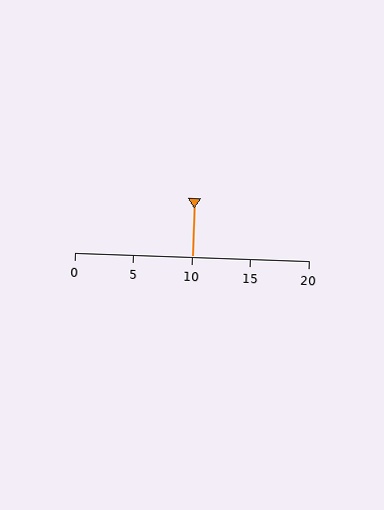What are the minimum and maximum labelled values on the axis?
The axis runs from 0 to 20.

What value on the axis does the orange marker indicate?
The marker indicates approximately 10.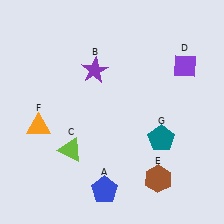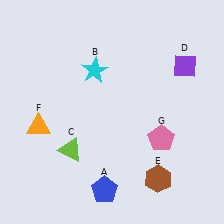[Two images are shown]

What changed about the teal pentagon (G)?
In Image 1, G is teal. In Image 2, it changed to pink.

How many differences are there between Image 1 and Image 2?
There are 2 differences between the two images.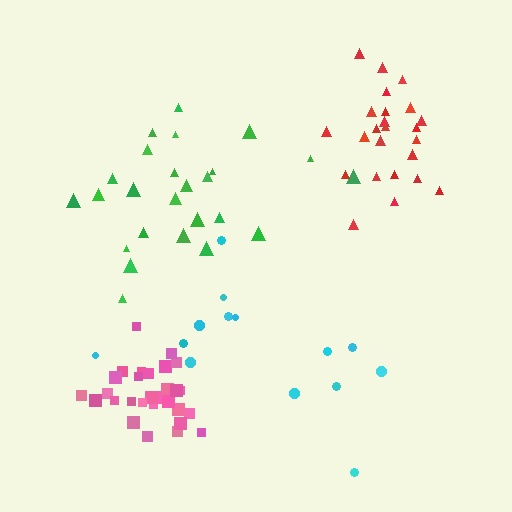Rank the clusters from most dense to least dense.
pink, red, green, cyan.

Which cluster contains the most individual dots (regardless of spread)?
Pink (29).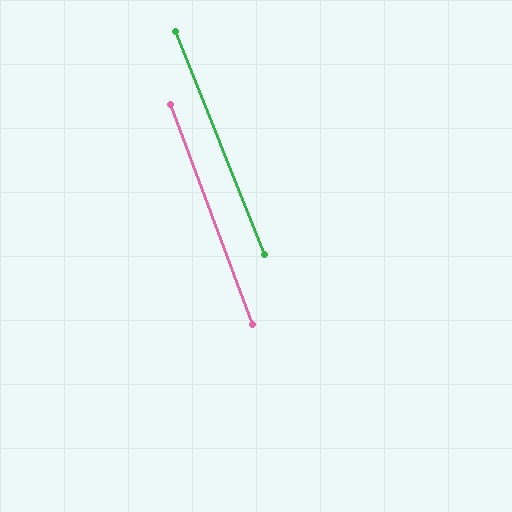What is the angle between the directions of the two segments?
Approximately 2 degrees.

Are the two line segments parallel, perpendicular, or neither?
Parallel — their directions differ by only 1.6°.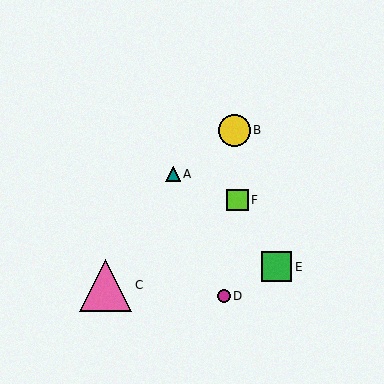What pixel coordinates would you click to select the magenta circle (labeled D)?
Click at (224, 296) to select the magenta circle D.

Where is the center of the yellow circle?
The center of the yellow circle is at (235, 130).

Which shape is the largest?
The pink triangle (labeled C) is the largest.